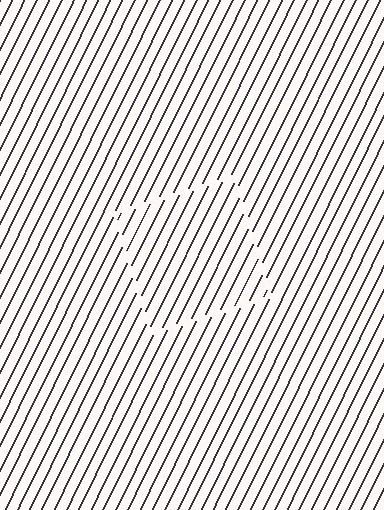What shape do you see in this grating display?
An illusory square. The interior of the shape contains the same grating, shifted by half a period — the contour is defined by the phase discontinuity where line-ends from the inner and outer gratings abut.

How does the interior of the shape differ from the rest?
The interior of the shape contains the same grating, shifted by half a period — the contour is defined by the phase discontinuity where line-ends from the inner and outer gratings abut.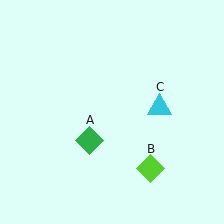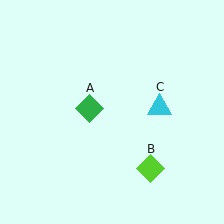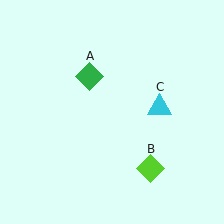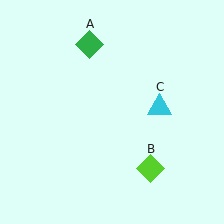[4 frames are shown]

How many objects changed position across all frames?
1 object changed position: green diamond (object A).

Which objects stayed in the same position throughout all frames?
Lime diamond (object B) and cyan triangle (object C) remained stationary.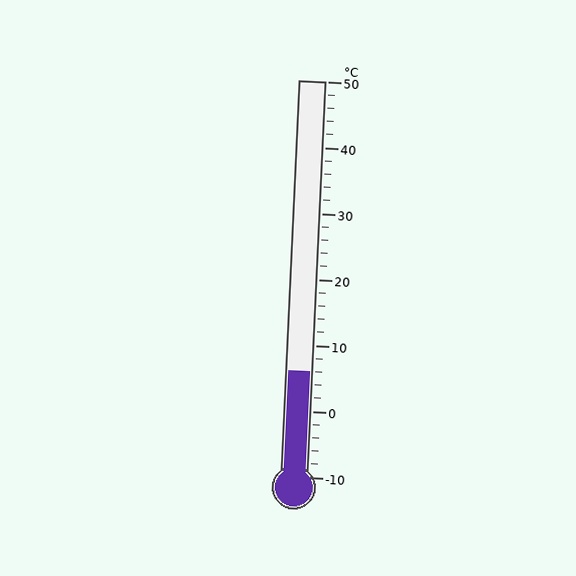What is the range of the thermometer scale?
The thermometer scale ranges from -10°C to 50°C.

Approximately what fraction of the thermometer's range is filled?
The thermometer is filled to approximately 25% of its range.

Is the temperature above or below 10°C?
The temperature is below 10°C.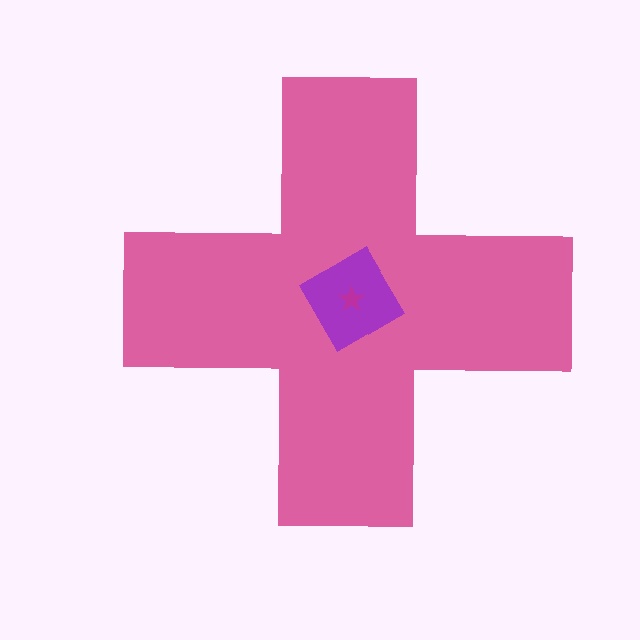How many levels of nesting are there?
3.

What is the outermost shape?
The pink cross.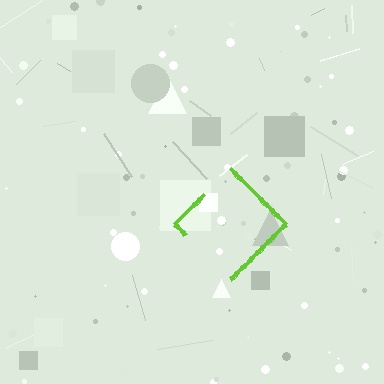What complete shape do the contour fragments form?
The contour fragments form a diamond.